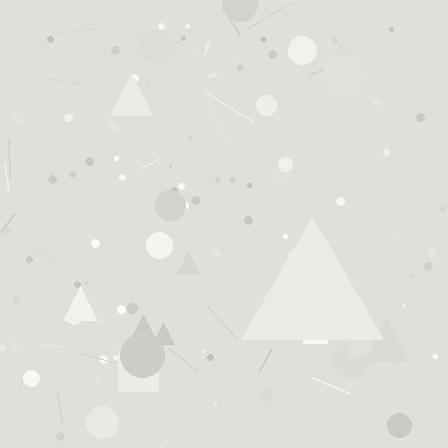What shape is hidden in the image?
A triangle is hidden in the image.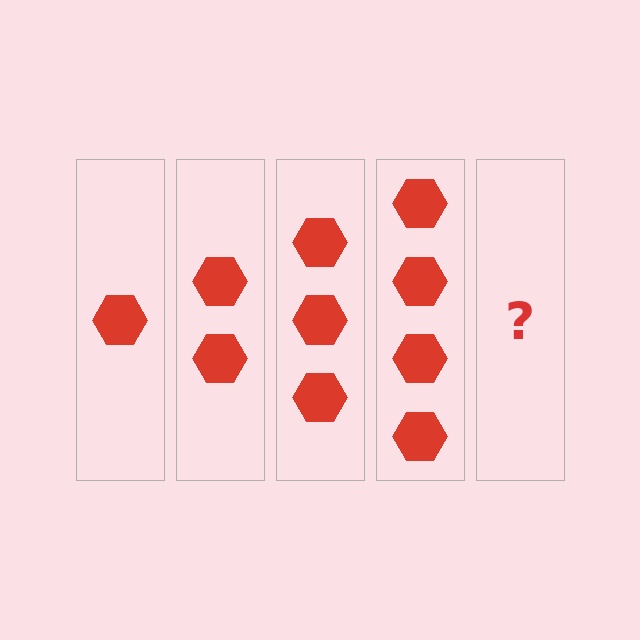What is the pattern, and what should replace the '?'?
The pattern is that each step adds one more hexagon. The '?' should be 5 hexagons.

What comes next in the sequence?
The next element should be 5 hexagons.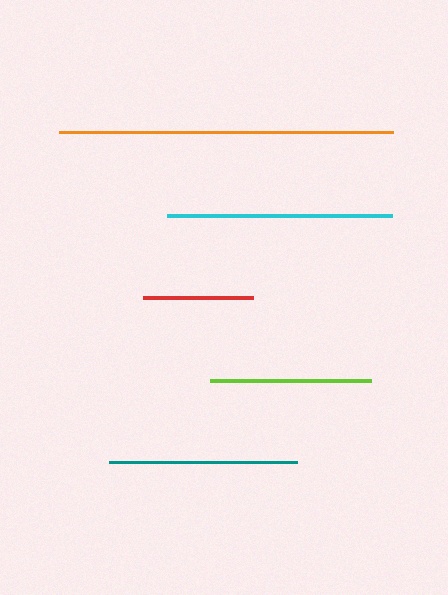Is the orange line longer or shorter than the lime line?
The orange line is longer than the lime line.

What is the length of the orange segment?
The orange segment is approximately 334 pixels long.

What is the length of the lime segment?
The lime segment is approximately 161 pixels long.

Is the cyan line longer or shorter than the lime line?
The cyan line is longer than the lime line.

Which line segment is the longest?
The orange line is the longest at approximately 334 pixels.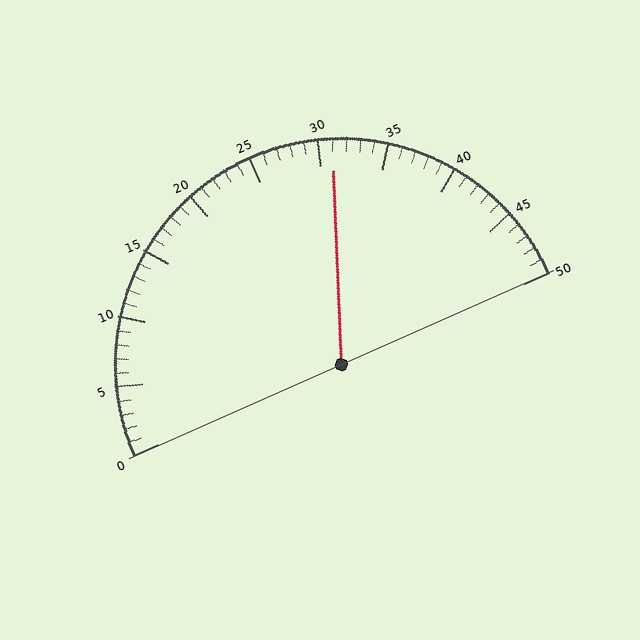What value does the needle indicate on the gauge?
The needle indicates approximately 31.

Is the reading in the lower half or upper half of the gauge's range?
The reading is in the upper half of the range (0 to 50).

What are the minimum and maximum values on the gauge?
The gauge ranges from 0 to 50.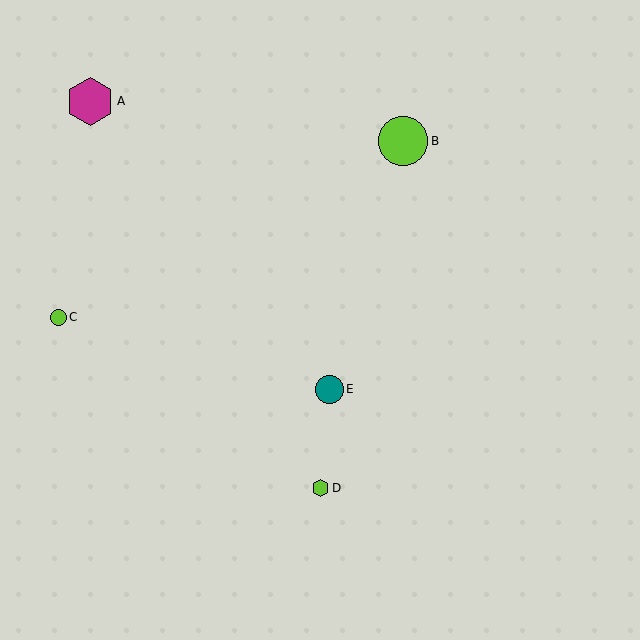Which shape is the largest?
The lime circle (labeled B) is the largest.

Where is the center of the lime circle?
The center of the lime circle is at (58, 317).